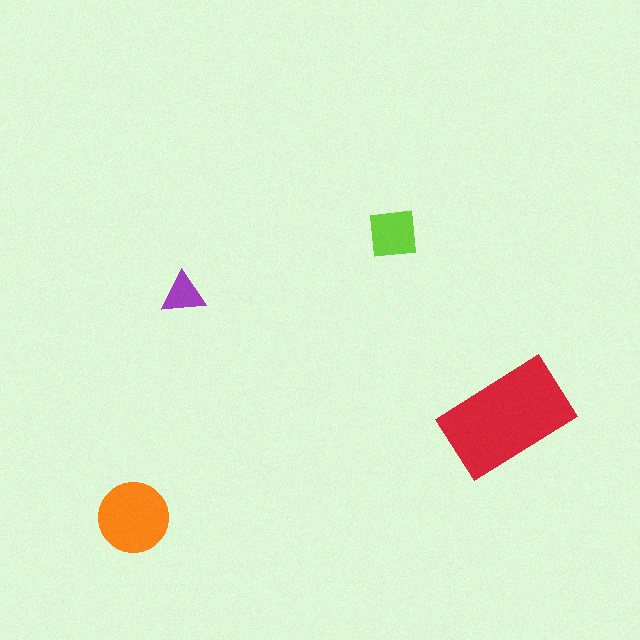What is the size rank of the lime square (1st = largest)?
3rd.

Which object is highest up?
The lime square is topmost.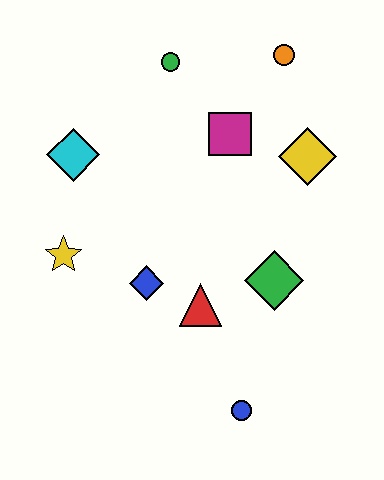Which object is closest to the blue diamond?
The red triangle is closest to the blue diamond.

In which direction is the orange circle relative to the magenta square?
The orange circle is above the magenta square.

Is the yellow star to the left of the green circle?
Yes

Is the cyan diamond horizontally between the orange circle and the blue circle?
No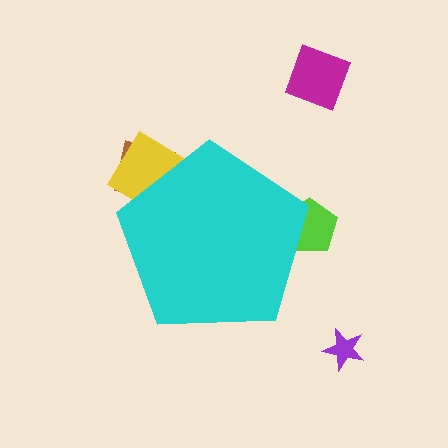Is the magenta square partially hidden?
No, the magenta square is fully visible.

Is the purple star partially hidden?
No, the purple star is fully visible.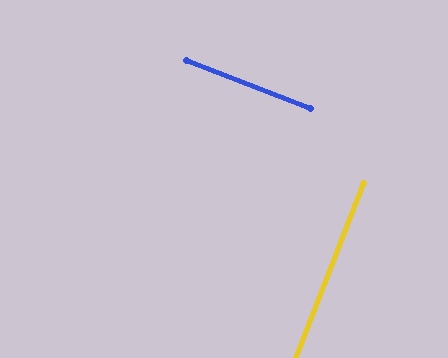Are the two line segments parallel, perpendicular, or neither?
Perpendicular — they meet at approximately 90°.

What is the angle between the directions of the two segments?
Approximately 90 degrees.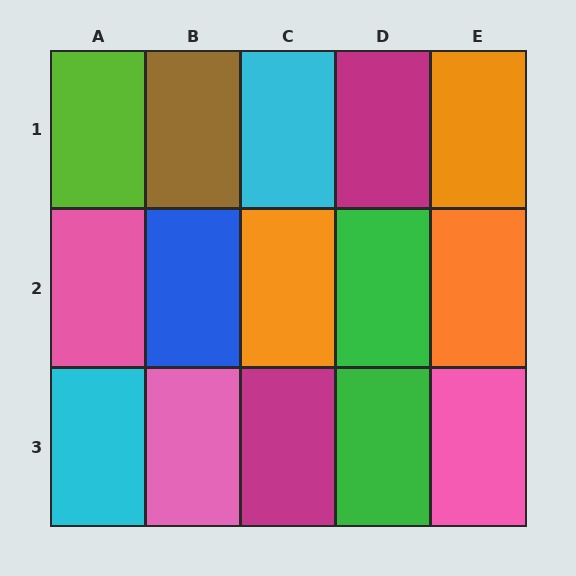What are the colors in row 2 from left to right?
Pink, blue, orange, green, orange.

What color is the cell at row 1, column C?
Cyan.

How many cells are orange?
3 cells are orange.